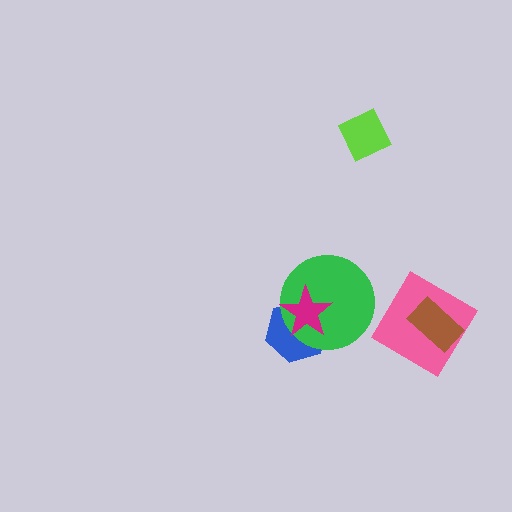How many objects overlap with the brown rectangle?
1 object overlaps with the brown rectangle.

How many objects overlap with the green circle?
2 objects overlap with the green circle.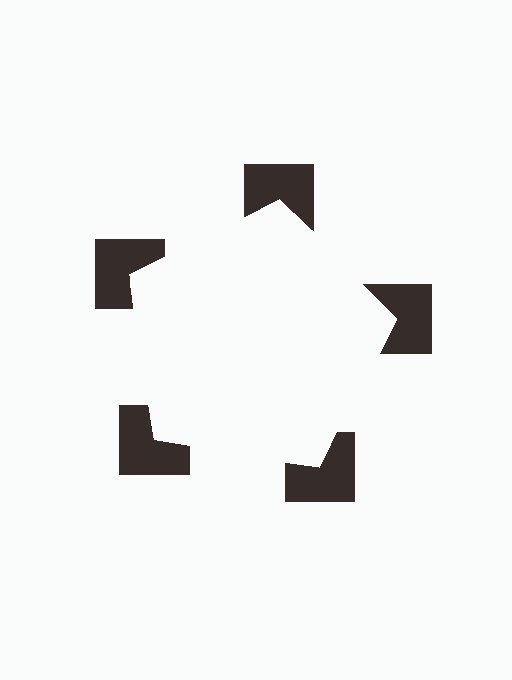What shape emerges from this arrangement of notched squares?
An illusory pentagon — its edges are inferred from the aligned wedge cuts in the notched squares, not physically drawn.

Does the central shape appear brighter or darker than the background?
It typically appears slightly brighter than the background, even though no actual brightness change is drawn.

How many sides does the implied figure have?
5 sides.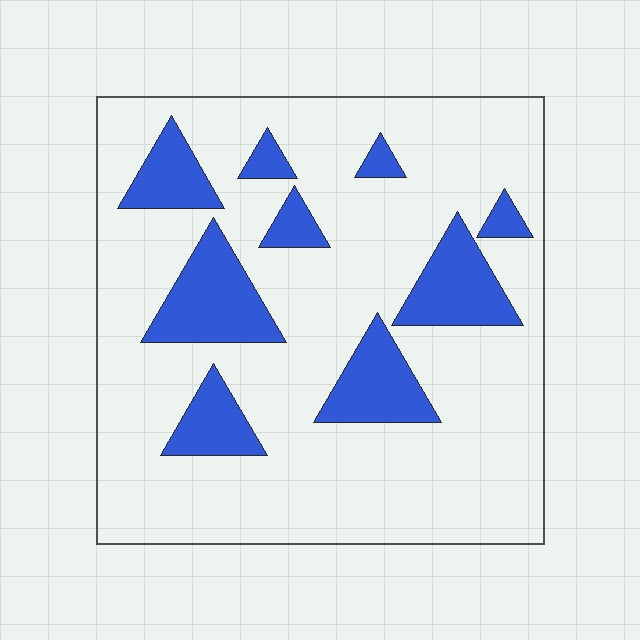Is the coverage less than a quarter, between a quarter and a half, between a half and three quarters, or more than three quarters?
Less than a quarter.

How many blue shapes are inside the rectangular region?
9.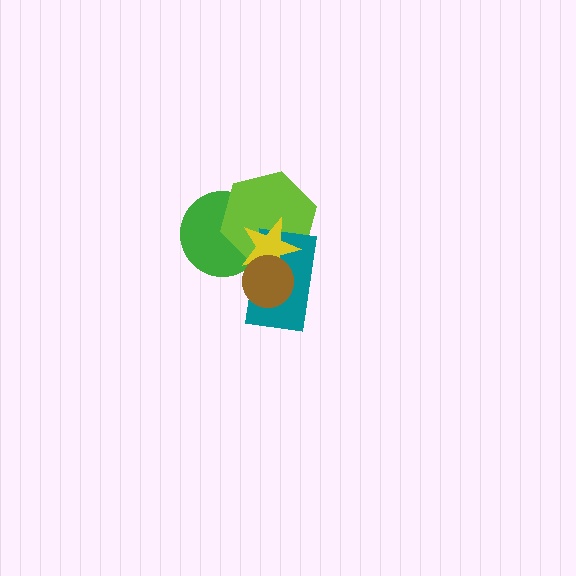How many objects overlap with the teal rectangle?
4 objects overlap with the teal rectangle.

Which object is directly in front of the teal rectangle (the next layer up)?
The yellow star is directly in front of the teal rectangle.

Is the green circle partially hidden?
Yes, it is partially covered by another shape.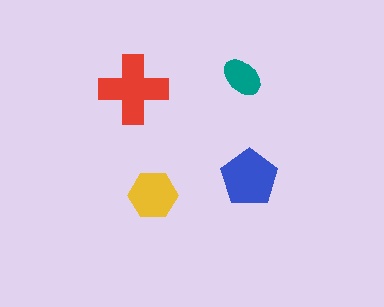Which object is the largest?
The red cross.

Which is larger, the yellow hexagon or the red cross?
The red cross.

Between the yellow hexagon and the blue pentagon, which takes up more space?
The blue pentagon.